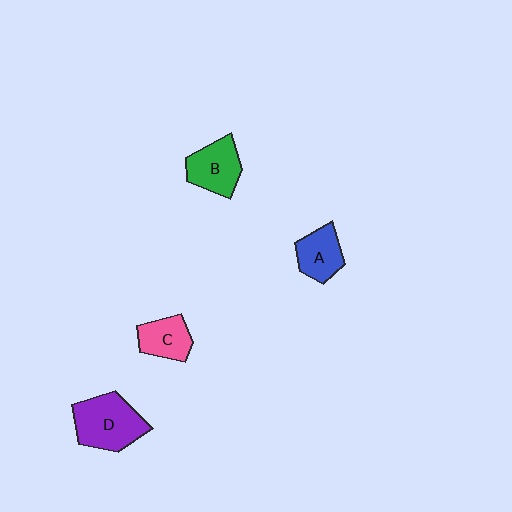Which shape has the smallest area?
Shape C (pink).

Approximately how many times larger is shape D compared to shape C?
Approximately 1.6 times.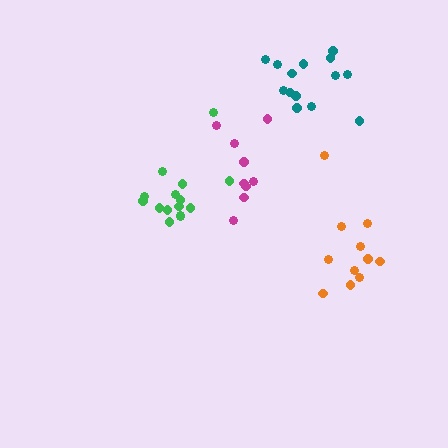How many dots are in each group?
Group 1: 11 dots, Group 2: 15 dots, Group 3: 14 dots, Group 4: 9 dots (49 total).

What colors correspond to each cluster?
The clusters are colored: orange, green, teal, magenta.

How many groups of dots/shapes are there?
There are 4 groups.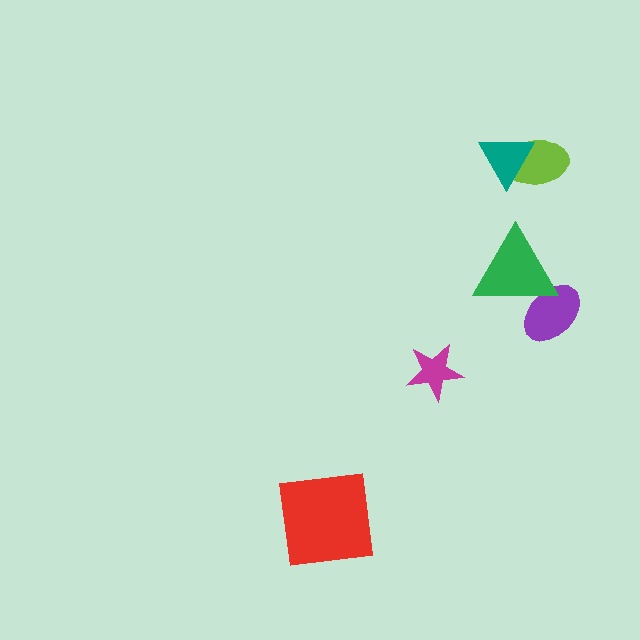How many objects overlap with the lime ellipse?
1 object overlaps with the lime ellipse.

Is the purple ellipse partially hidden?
Yes, it is partially covered by another shape.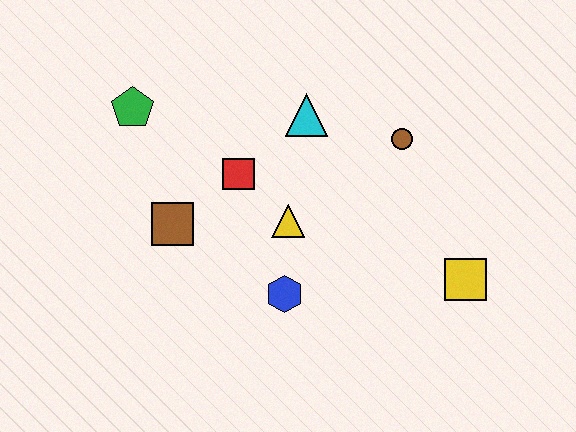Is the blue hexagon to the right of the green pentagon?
Yes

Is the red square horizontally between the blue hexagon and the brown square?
Yes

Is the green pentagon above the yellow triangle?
Yes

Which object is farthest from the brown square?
The yellow square is farthest from the brown square.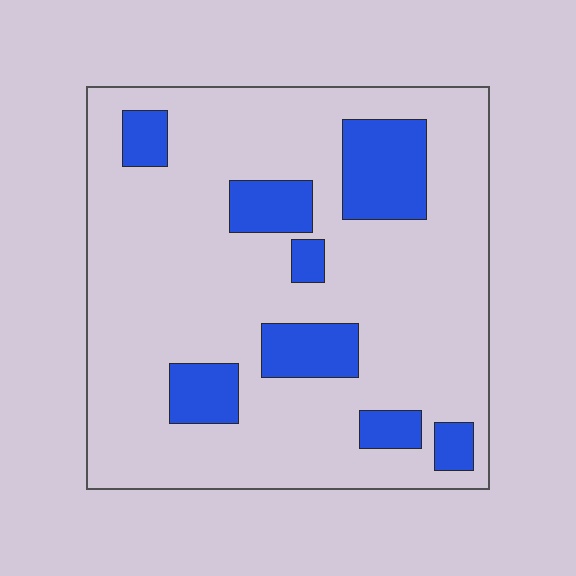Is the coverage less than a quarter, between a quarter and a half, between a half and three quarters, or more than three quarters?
Less than a quarter.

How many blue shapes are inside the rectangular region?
8.